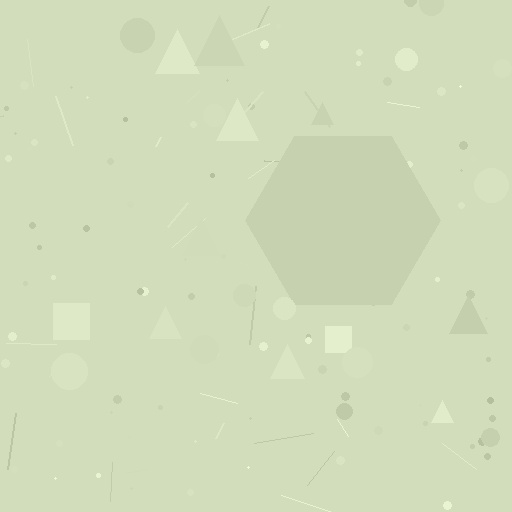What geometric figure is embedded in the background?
A hexagon is embedded in the background.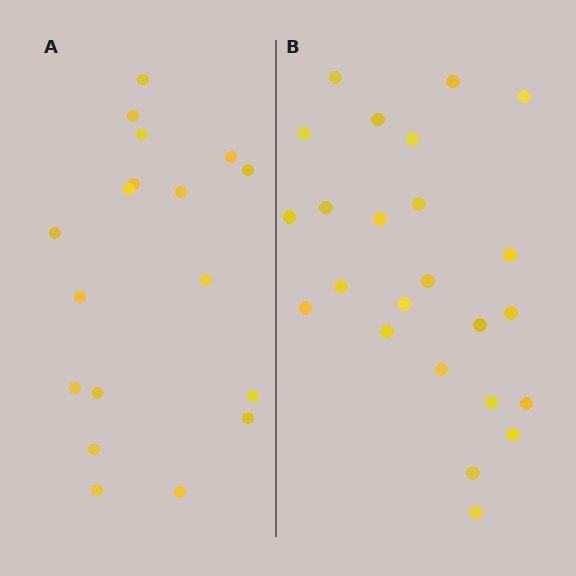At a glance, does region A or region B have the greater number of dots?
Region B (the right region) has more dots.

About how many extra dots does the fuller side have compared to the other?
Region B has about 6 more dots than region A.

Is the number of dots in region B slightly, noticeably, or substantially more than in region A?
Region B has noticeably more, but not dramatically so. The ratio is roughly 1.3 to 1.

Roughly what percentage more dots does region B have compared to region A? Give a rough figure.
About 35% more.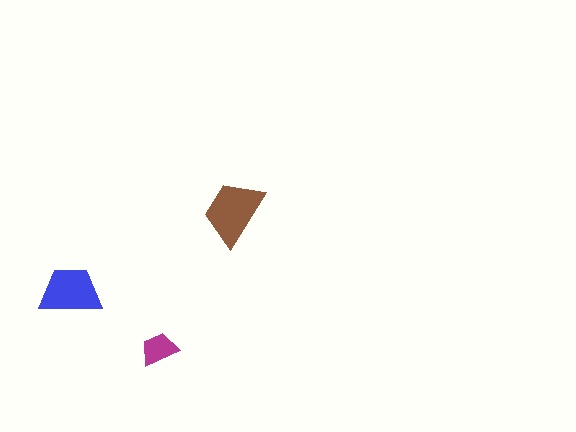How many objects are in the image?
There are 3 objects in the image.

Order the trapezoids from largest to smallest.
the brown one, the blue one, the magenta one.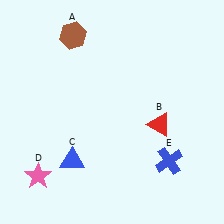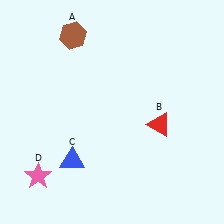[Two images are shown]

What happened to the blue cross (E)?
The blue cross (E) was removed in Image 2. It was in the bottom-right area of Image 1.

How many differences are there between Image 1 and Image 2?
There is 1 difference between the two images.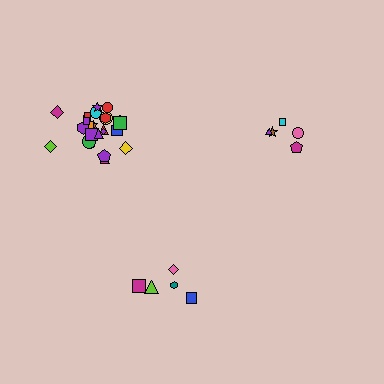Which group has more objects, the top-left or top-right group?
The top-left group.